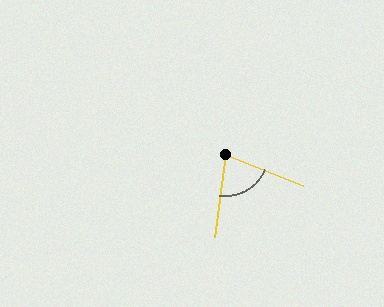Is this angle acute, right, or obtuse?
It is acute.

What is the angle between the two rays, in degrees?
Approximately 76 degrees.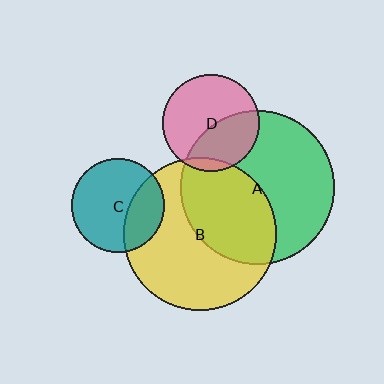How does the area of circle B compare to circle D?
Approximately 2.5 times.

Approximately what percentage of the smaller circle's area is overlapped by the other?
Approximately 40%.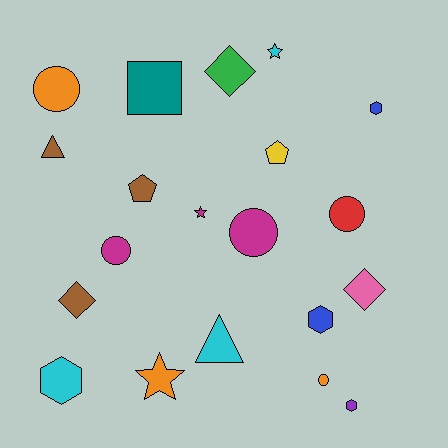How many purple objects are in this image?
There is 1 purple object.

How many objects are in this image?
There are 20 objects.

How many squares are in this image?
There is 1 square.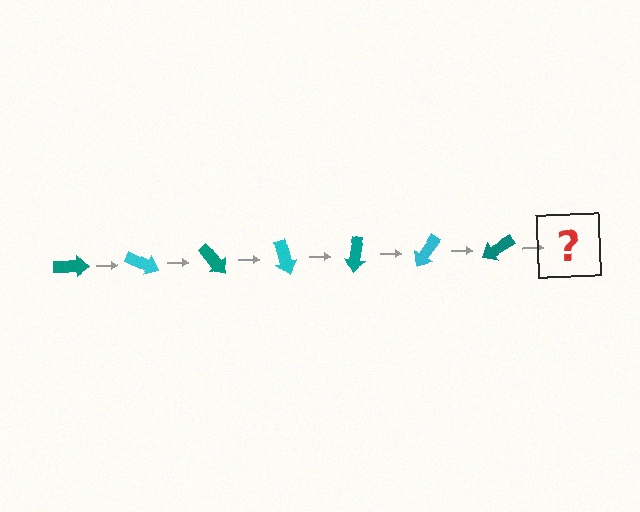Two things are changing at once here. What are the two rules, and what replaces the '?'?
The two rules are that it rotates 25 degrees each step and the color cycles through teal and cyan. The '?' should be a cyan arrow, rotated 175 degrees from the start.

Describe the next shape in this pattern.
It should be a cyan arrow, rotated 175 degrees from the start.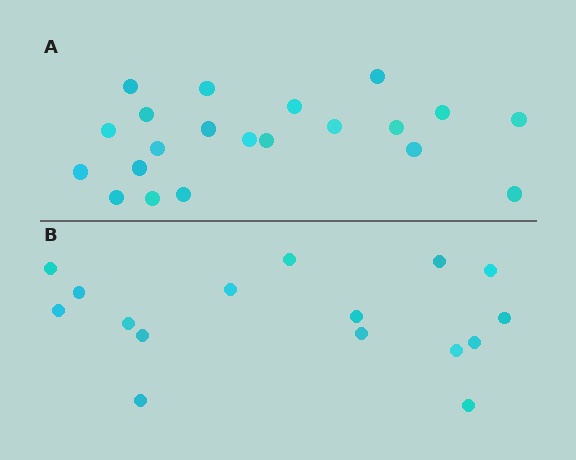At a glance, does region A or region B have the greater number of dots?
Region A (the top region) has more dots.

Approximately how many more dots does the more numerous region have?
Region A has about 5 more dots than region B.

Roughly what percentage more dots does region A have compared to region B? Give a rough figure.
About 30% more.